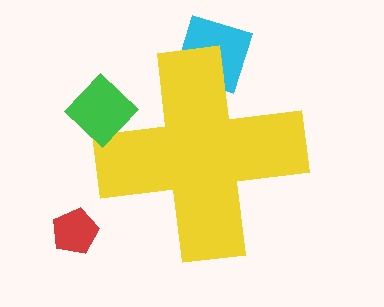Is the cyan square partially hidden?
Yes, the cyan square is partially hidden behind the yellow cross.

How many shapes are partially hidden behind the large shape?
1 shape is partially hidden.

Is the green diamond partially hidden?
No, the green diamond is fully visible.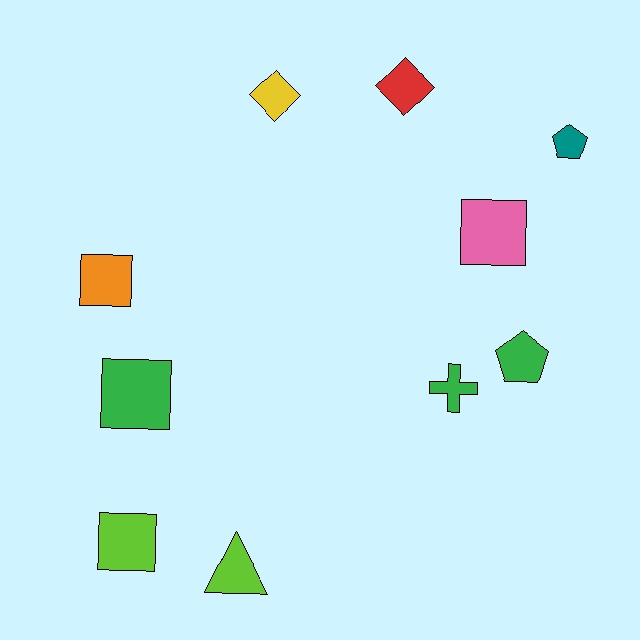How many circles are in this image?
There are no circles.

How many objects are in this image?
There are 10 objects.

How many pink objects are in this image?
There is 1 pink object.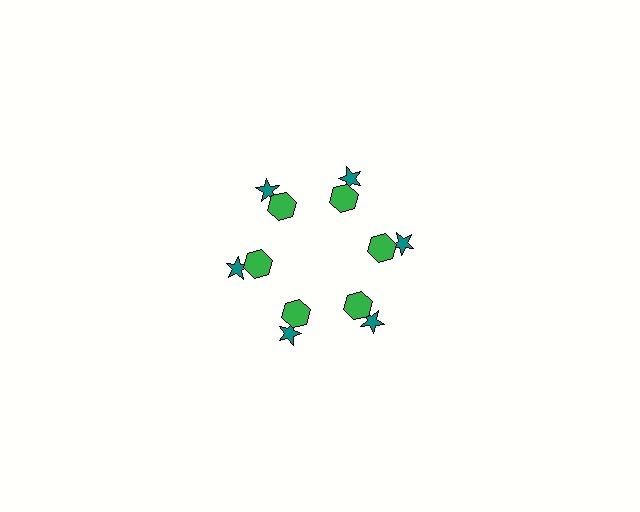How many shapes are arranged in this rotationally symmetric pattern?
There are 12 shapes, arranged in 6 groups of 2.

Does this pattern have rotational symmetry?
Yes, this pattern has 6-fold rotational symmetry. It looks the same after rotating 60 degrees around the center.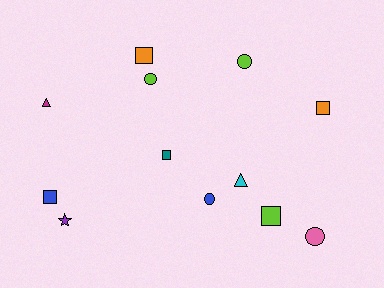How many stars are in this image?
There is 1 star.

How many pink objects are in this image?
There is 1 pink object.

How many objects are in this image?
There are 12 objects.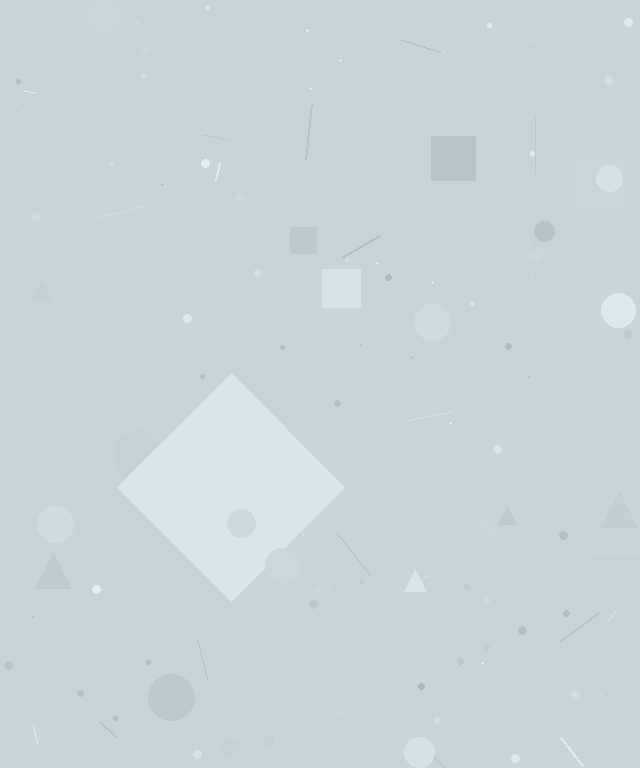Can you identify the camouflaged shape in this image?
The camouflaged shape is a diamond.